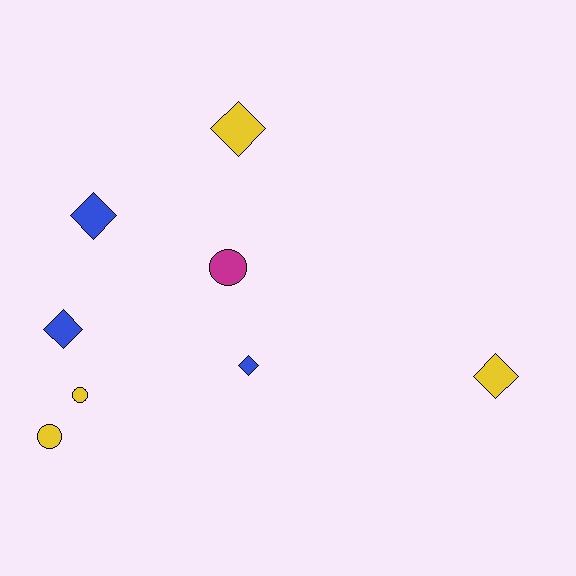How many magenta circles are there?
There is 1 magenta circle.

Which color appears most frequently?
Yellow, with 4 objects.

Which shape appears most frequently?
Diamond, with 5 objects.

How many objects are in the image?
There are 8 objects.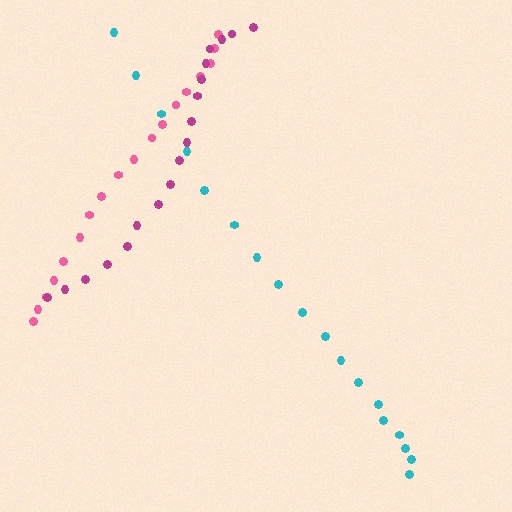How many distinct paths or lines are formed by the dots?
There are 3 distinct paths.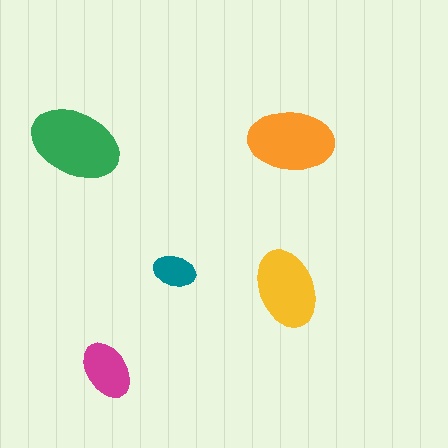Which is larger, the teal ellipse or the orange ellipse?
The orange one.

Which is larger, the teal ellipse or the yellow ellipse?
The yellow one.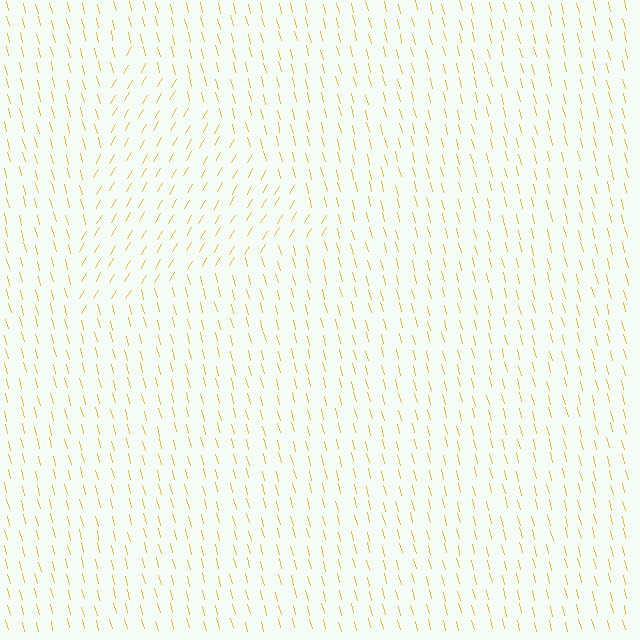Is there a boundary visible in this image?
Yes, there is a texture boundary formed by a change in line orientation.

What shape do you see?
I see a triangle.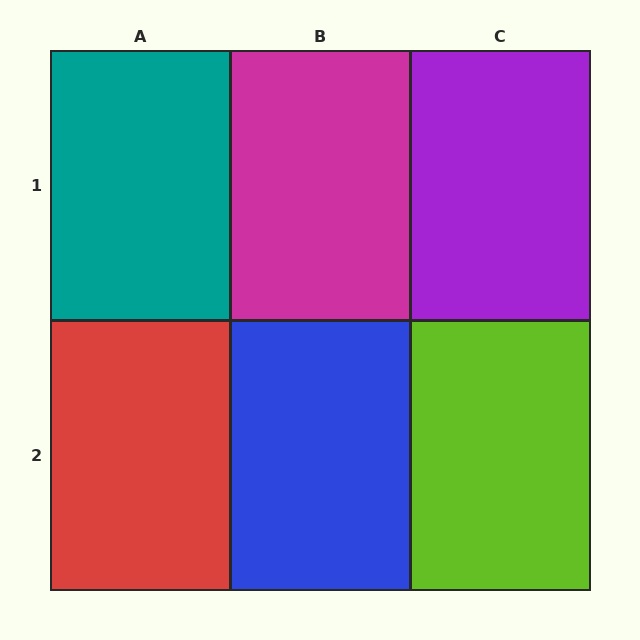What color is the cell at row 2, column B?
Blue.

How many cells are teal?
1 cell is teal.